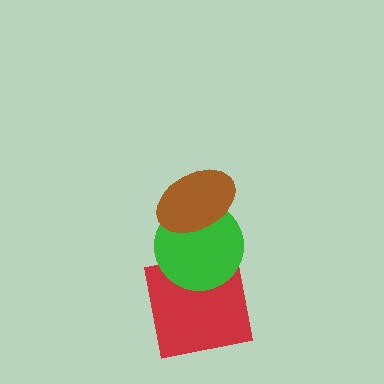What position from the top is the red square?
The red square is 3rd from the top.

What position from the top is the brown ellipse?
The brown ellipse is 1st from the top.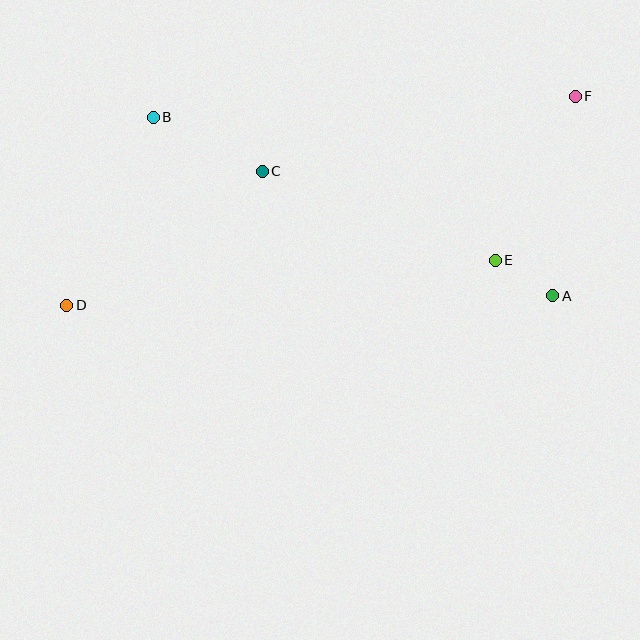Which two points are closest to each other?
Points A and E are closest to each other.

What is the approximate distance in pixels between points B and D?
The distance between B and D is approximately 207 pixels.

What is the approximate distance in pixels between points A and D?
The distance between A and D is approximately 486 pixels.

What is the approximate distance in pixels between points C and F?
The distance between C and F is approximately 322 pixels.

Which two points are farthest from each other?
Points D and F are farthest from each other.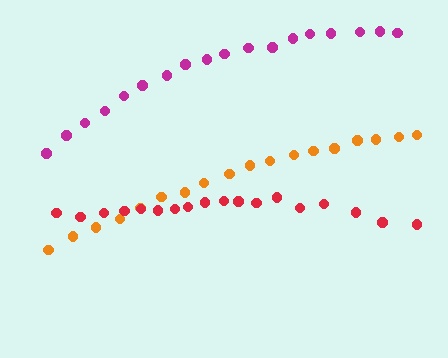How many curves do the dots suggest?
There are 3 distinct paths.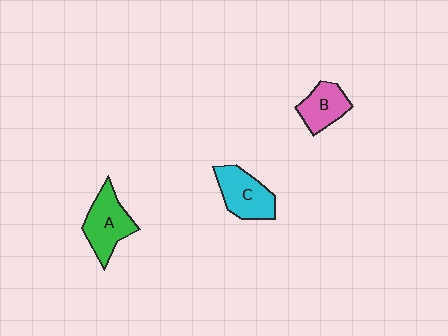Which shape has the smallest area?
Shape B (pink).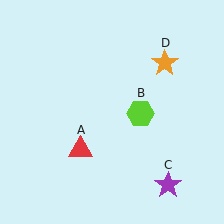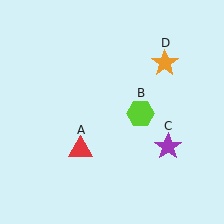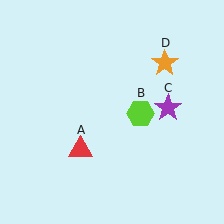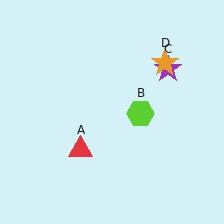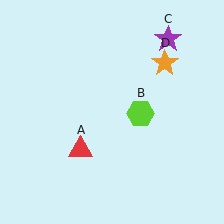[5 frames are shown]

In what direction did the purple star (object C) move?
The purple star (object C) moved up.